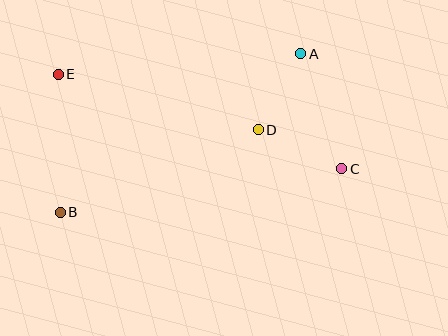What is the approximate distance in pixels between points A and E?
The distance between A and E is approximately 244 pixels.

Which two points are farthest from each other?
Points C and E are farthest from each other.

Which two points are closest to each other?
Points A and D are closest to each other.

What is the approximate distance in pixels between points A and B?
The distance between A and B is approximately 288 pixels.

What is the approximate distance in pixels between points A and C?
The distance between A and C is approximately 122 pixels.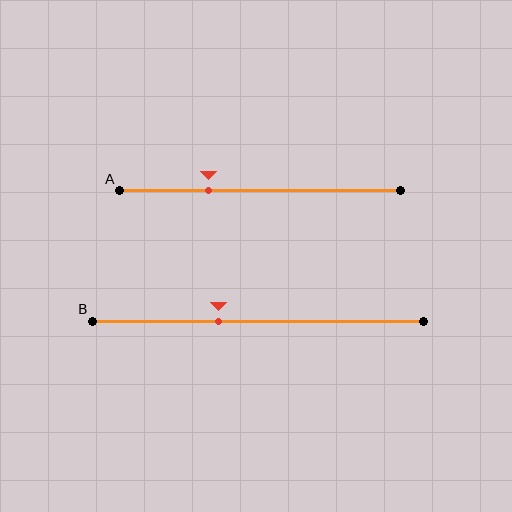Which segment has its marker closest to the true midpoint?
Segment B has its marker closest to the true midpoint.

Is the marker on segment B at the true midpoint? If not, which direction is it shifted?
No, the marker on segment B is shifted to the left by about 12% of the segment length.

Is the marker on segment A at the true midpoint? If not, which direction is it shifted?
No, the marker on segment A is shifted to the left by about 19% of the segment length.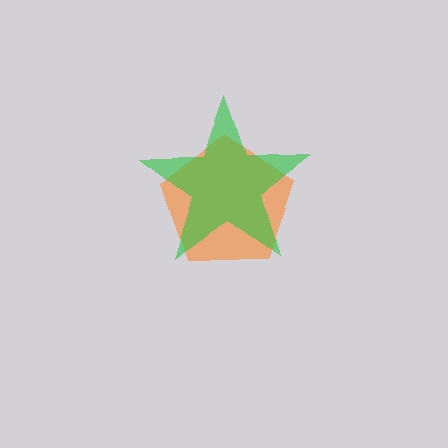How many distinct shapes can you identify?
There are 2 distinct shapes: an orange pentagon, a green star.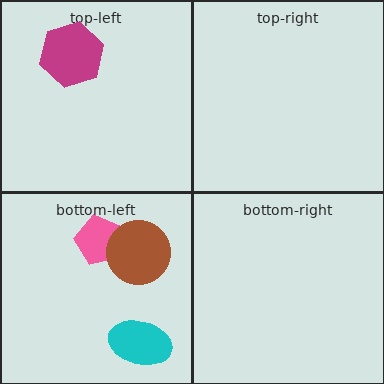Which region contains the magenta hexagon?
The top-left region.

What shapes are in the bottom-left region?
The pink pentagon, the cyan ellipse, the brown circle.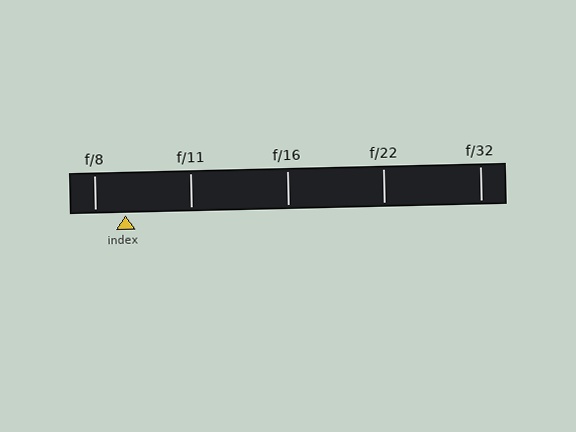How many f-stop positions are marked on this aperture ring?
There are 5 f-stop positions marked.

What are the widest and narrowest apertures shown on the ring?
The widest aperture shown is f/8 and the narrowest is f/32.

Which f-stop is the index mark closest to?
The index mark is closest to f/8.